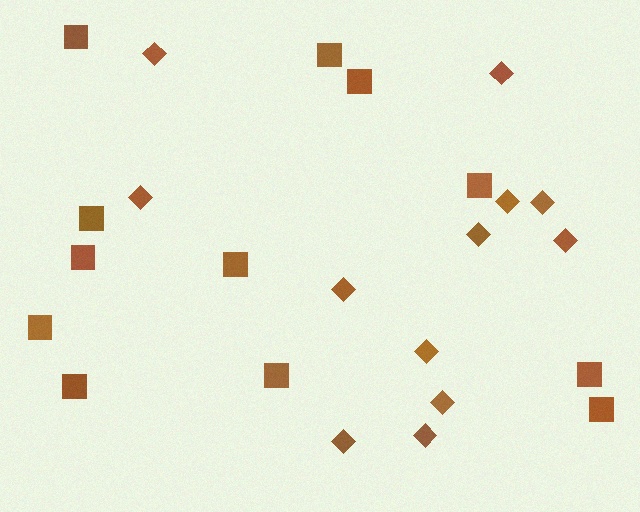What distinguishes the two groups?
There are 2 groups: one group of squares (12) and one group of diamonds (12).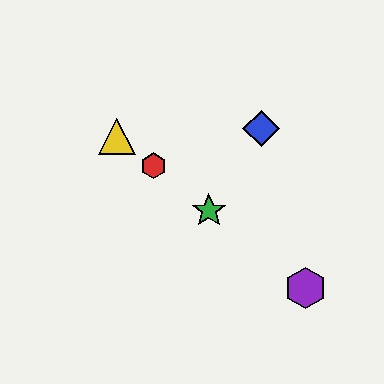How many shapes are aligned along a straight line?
4 shapes (the red hexagon, the green star, the yellow triangle, the purple hexagon) are aligned along a straight line.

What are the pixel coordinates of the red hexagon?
The red hexagon is at (153, 166).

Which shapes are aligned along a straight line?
The red hexagon, the green star, the yellow triangle, the purple hexagon are aligned along a straight line.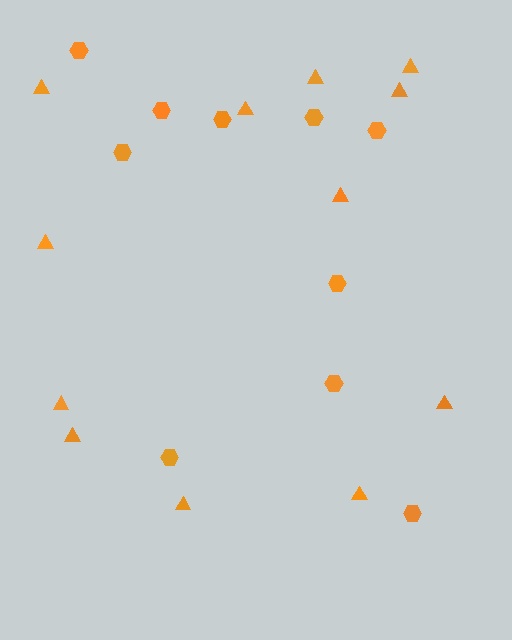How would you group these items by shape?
There are 2 groups: one group of hexagons (10) and one group of triangles (12).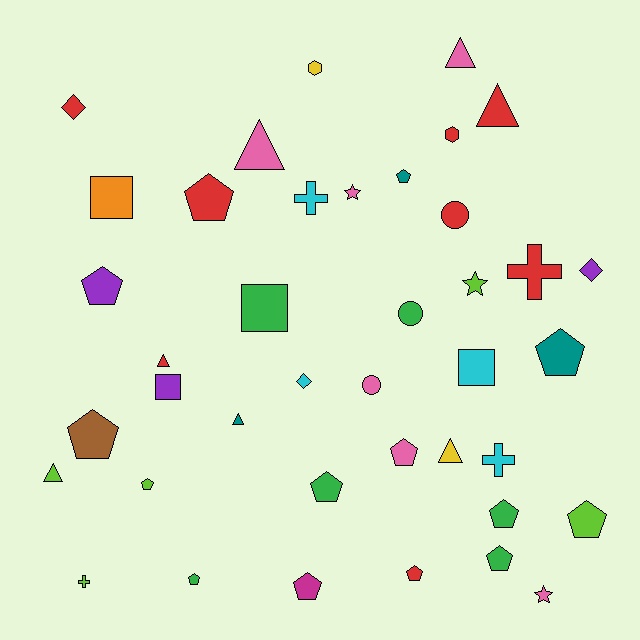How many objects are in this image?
There are 40 objects.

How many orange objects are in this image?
There is 1 orange object.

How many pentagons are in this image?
There are 14 pentagons.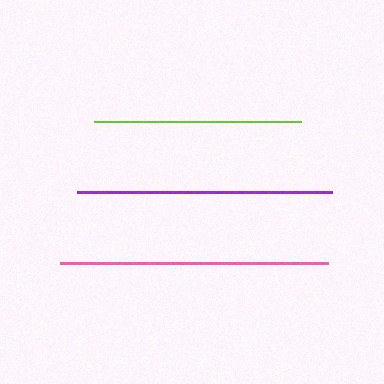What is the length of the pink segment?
The pink segment is approximately 268 pixels long.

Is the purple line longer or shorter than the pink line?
The pink line is longer than the purple line.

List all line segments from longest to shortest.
From longest to shortest: pink, purple, lime.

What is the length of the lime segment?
The lime segment is approximately 207 pixels long.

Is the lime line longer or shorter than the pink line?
The pink line is longer than the lime line.